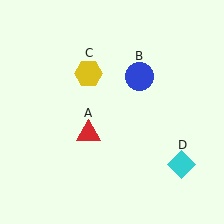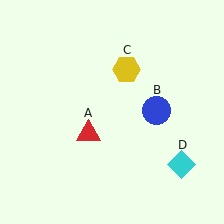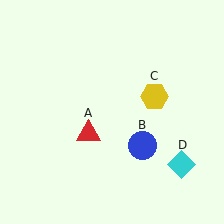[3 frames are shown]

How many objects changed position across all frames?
2 objects changed position: blue circle (object B), yellow hexagon (object C).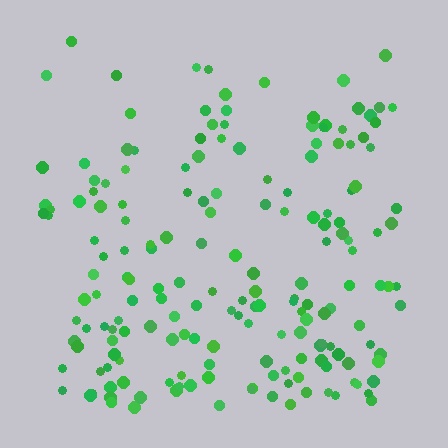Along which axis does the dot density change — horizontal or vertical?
Vertical.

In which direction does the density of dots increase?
From top to bottom, with the bottom side densest.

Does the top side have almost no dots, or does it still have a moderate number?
Still a moderate number, just noticeably fewer than the bottom.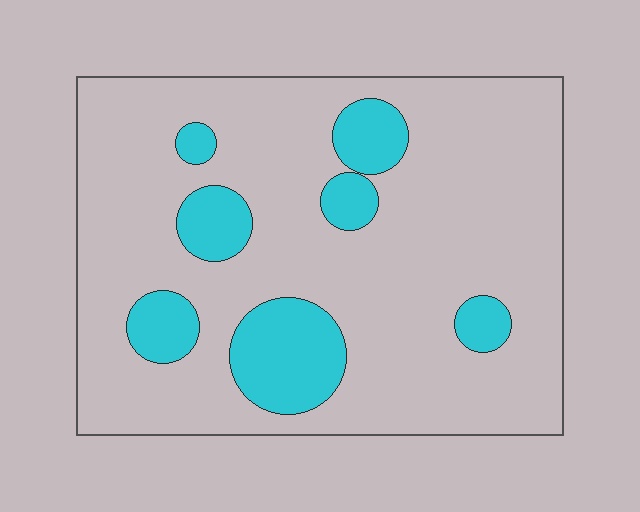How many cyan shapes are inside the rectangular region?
7.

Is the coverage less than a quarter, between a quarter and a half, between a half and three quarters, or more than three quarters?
Less than a quarter.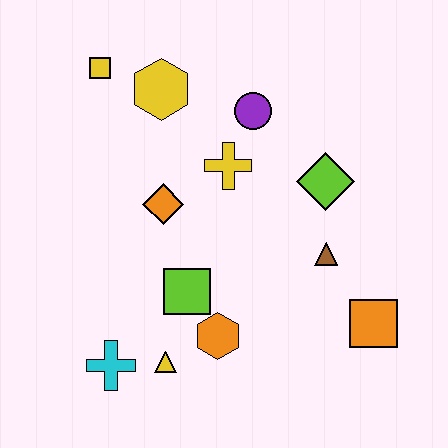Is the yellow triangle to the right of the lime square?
No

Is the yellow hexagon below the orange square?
No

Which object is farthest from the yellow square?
The orange square is farthest from the yellow square.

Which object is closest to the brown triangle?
The lime diamond is closest to the brown triangle.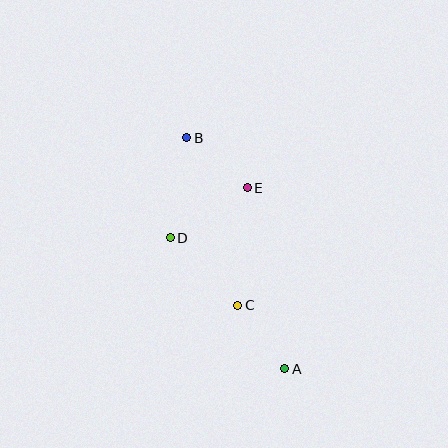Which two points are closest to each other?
Points B and E are closest to each other.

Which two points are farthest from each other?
Points A and B are farthest from each other.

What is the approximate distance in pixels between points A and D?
The distance between A and D is approximately 174 pixels.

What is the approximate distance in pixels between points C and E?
The distance between C and E is approximately 118 pixels.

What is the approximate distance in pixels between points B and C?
The distance between B and C is approximately 175 pixels.